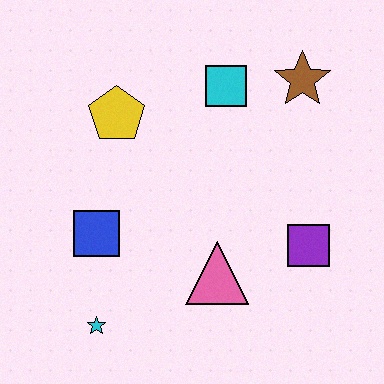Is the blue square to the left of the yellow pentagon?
Yes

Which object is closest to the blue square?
The cyan star is closest to the blue square.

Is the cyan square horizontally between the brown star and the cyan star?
Yes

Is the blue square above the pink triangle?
Yes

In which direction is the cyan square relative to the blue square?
The cyan square is above the blue square.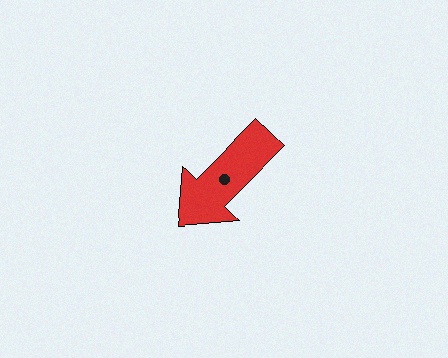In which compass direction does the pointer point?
Southwest.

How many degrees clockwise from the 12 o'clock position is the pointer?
Approximately 225 degrees.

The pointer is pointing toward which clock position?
Roughly 7 o'clock.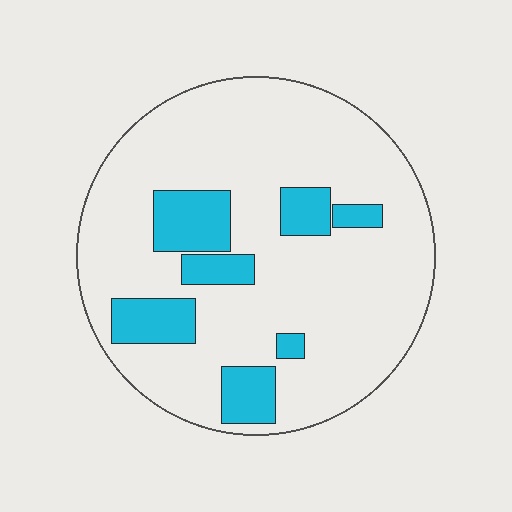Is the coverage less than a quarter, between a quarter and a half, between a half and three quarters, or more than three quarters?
Less than a quarter.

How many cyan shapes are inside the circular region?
7.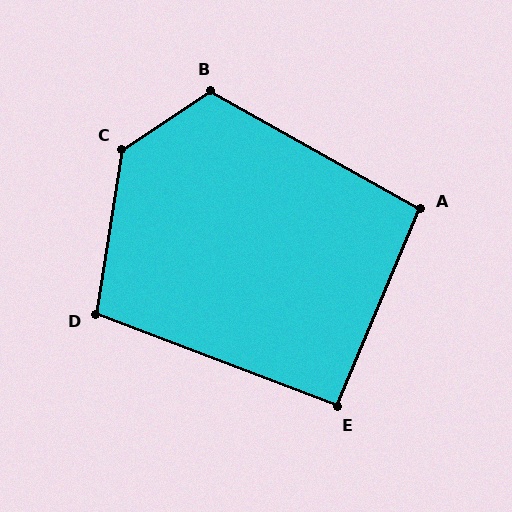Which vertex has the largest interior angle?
C, at approximately 133 degrees.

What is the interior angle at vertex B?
Approximately 117 degrees (obtuse).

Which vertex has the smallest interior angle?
E, at approximately 92 degrees.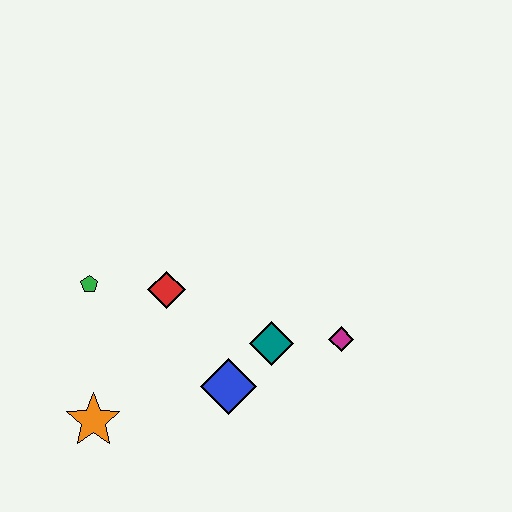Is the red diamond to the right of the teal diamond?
No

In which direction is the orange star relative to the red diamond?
The orange star is below the red diamond.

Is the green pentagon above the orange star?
Yes